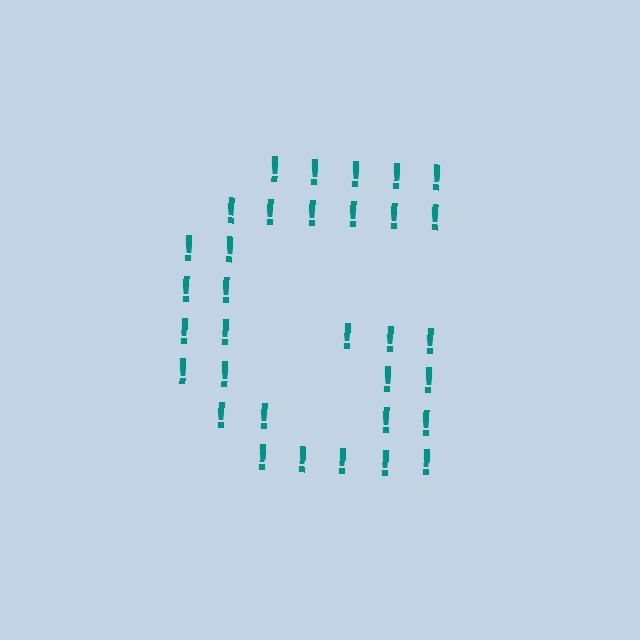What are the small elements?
The small elements are exclamation marks.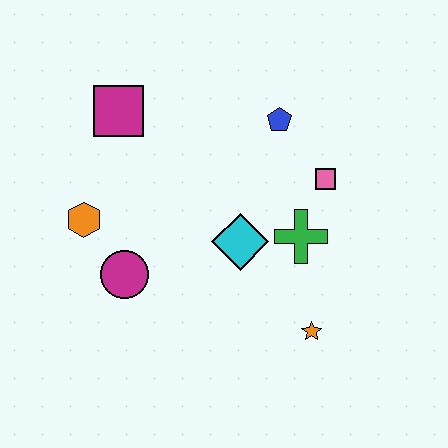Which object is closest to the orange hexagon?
The magenta circle is closest to the orange hexagon.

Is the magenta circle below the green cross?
Yes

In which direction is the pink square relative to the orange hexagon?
The pink square is to the right of the orange hexagon.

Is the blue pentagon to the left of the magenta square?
No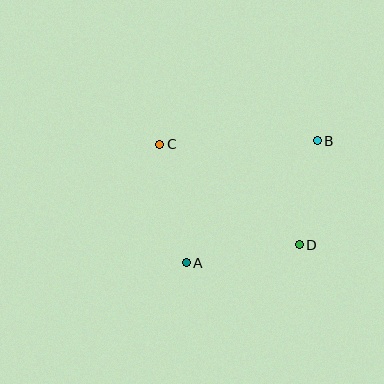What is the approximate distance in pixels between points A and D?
The distance between A and D is approximately 114 pixels.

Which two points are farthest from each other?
Points A and B are farthest from each other.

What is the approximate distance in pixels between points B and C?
The distance between B and C is approximately 158 pixels.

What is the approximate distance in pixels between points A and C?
The distance between A and C is approximately 121 pixels.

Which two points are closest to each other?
Points B and D are closest to each other.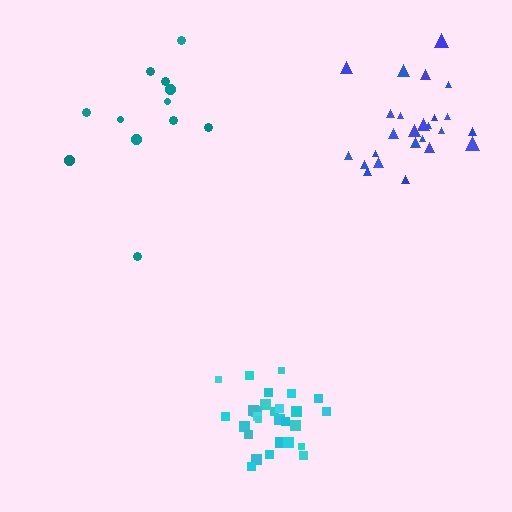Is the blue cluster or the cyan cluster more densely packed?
Cyan.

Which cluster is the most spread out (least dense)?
Teal.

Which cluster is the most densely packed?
Cyan.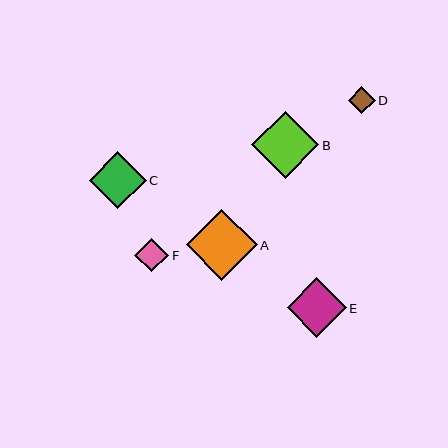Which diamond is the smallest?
Diamond D is the smallest with a size of approximately 27 pixels.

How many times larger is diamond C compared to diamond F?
Diamond C is approximately 1.7 times the size of diamond F.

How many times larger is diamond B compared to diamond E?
Diamond B is approximately 1.1 times the size of diamond E.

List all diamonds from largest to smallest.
From largest to smallest: A, B, E, C, F, D.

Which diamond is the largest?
Diamond A is the largest with a size of approximately 71 pixels.